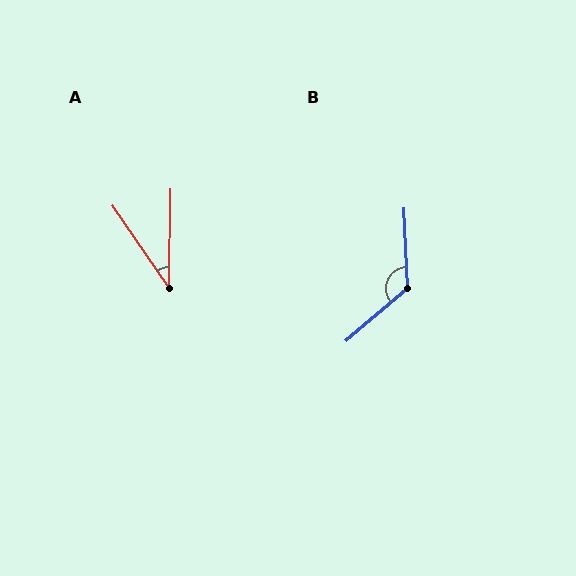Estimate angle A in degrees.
Approximately 35 degrees.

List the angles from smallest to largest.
A (35°), B (128°).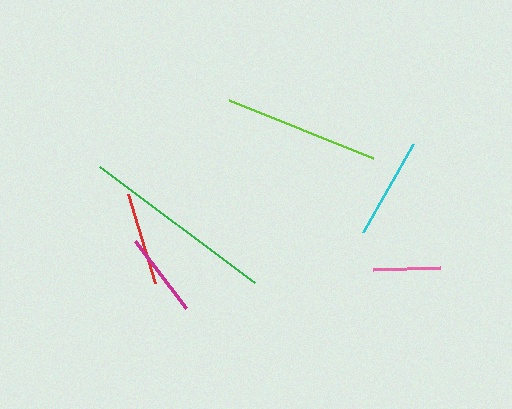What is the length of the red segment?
The red segment is approximately 93 pixels long.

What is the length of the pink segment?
The pink segment is approximately 67 pixels long.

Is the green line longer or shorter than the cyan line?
The green line is longer than the cyan line.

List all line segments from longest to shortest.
From longest to shortest: green, lime, cyan, red, magenta, pink.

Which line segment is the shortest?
The pink line is the shortest at approximately 67 pixels.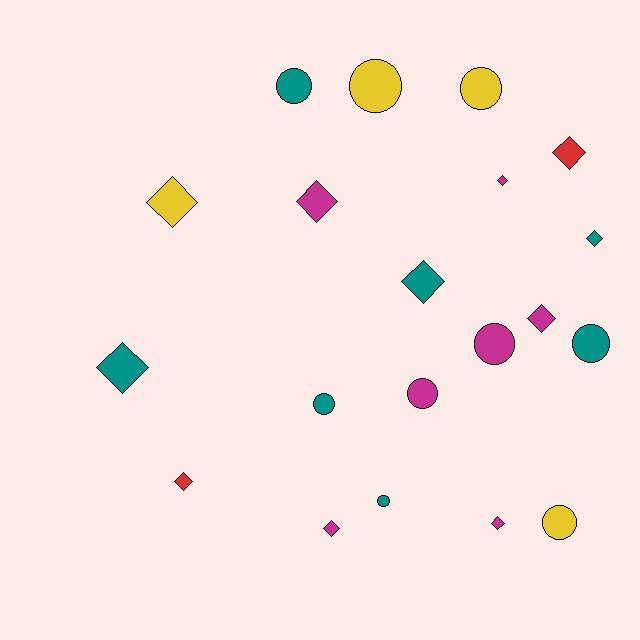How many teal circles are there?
There are 4 teal circles.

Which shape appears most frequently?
Diamond, with 11 objects.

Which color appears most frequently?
Magenta, with 7 objects.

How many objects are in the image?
There are 20 objects.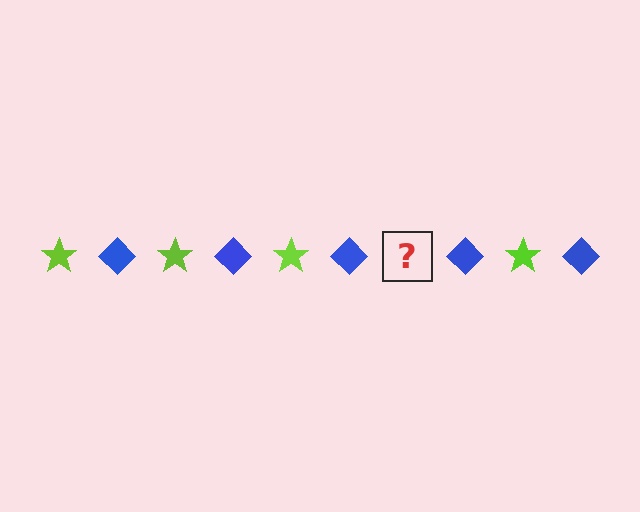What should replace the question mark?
The question mark should be replaced with a lime star.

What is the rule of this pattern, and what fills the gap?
The rule is that the pattern alternates between lime star and blue diamond. The gap should be filled with a lime star.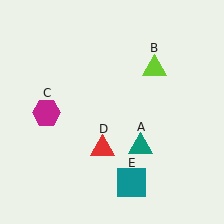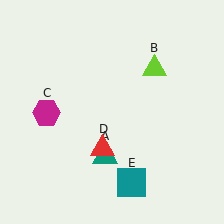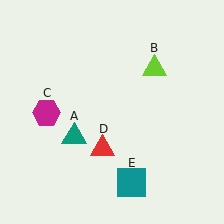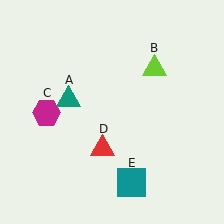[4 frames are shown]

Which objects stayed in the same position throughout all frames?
Lime triangle (object B) and magenta hexagon (object C) and red triangle (object D) and teal square (object E) remained stationary.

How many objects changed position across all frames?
1 object changed position: teal triangle (object A).